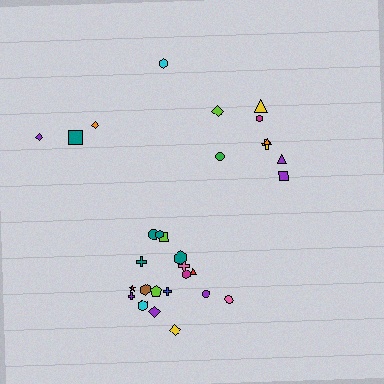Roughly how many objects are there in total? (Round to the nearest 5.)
Roughly 30 objects in total.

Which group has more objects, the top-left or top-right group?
The top-right group.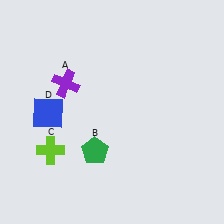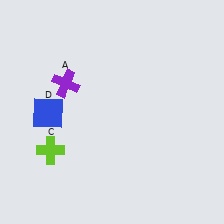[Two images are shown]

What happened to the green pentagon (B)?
The green pentagon (B) was removed in Image 2. It was in the bottom-left area of Image 1.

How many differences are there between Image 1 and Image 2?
There is 1 difference between the two images.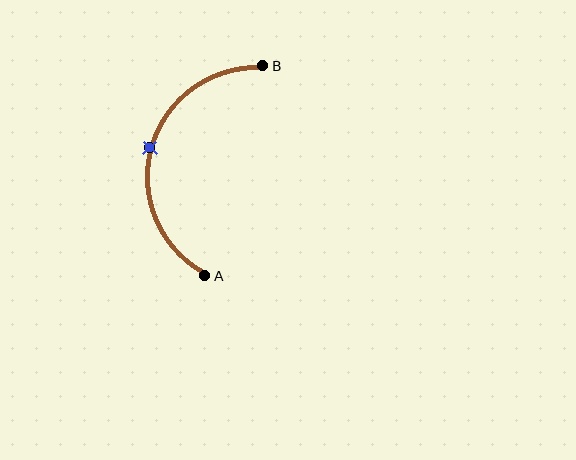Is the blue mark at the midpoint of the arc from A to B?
Yes. The blue mark lies on the arc at equal arc-length from both A and B — it is the arc midpoint.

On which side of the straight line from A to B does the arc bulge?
The arc bulges to the left of the straight line connecting A and B.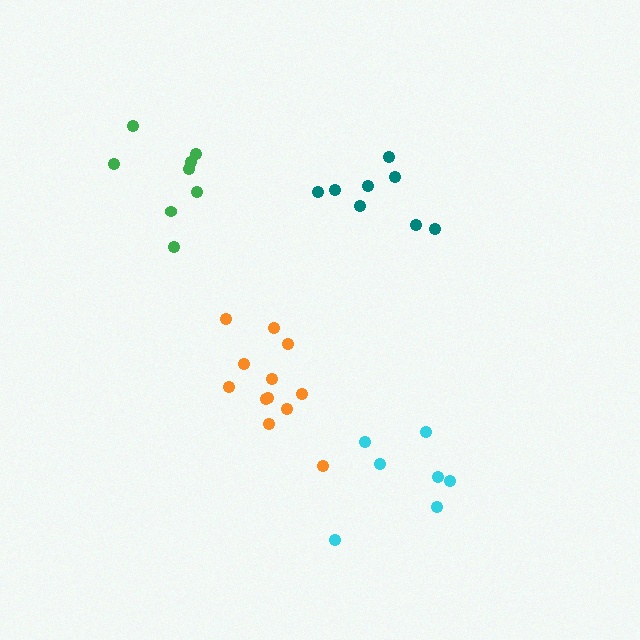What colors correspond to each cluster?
The clusters are colored: orange, teal, green, cyan.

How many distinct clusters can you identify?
There are 4 distinct clusters.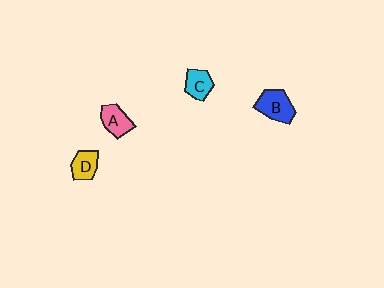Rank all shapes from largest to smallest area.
From largest to smallest: B (blue), A (pink), C (cyan), D (yellow).